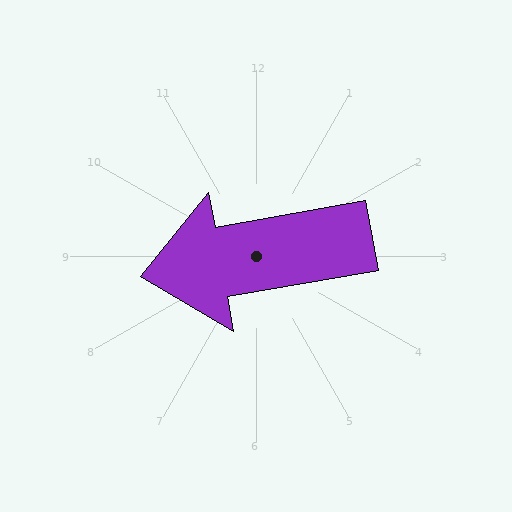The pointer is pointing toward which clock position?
Roughly 9 o'clock.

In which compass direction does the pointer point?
West.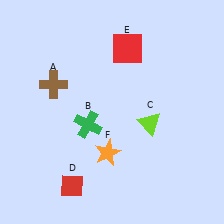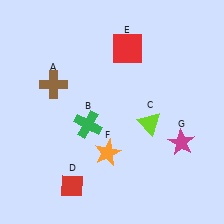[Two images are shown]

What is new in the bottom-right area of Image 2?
A magenta star (G) was added in the bottom-right area of Image 2.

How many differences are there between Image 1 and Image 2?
There is 1 difference between the two images.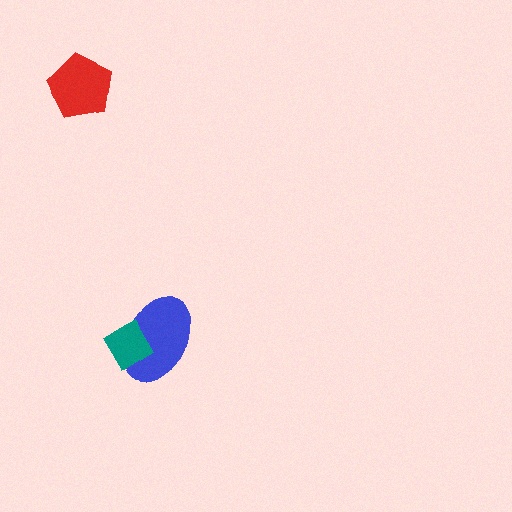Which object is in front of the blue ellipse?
The teal diamond is in front of the blue ellipse.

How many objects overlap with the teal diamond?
1 object overlaps with the teal diamond.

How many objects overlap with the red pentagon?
0 objects overlap with the red pentagon.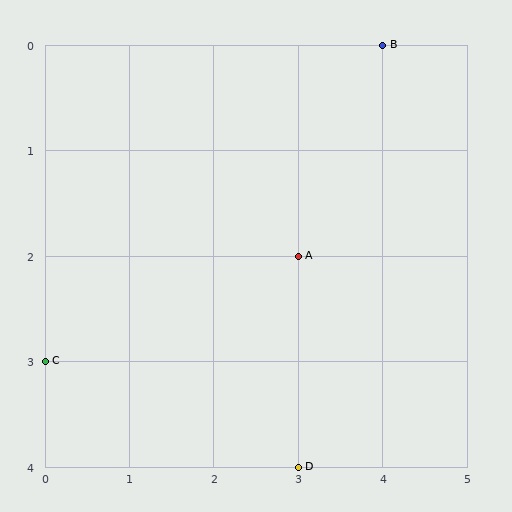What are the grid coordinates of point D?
Point D is at grid coordinates (3, 4).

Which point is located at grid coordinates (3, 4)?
Point D is at (3, 4).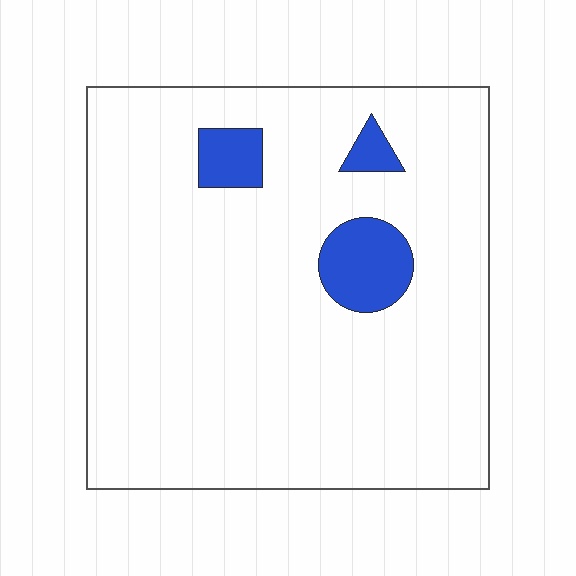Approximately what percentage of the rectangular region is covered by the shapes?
Approximately 10%.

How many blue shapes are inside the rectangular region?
3.